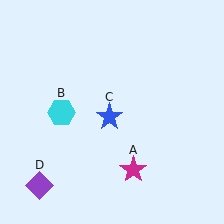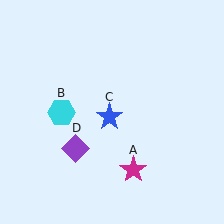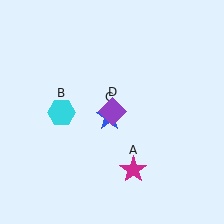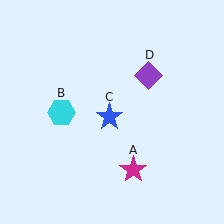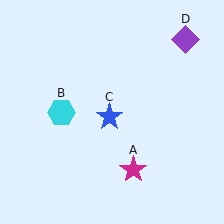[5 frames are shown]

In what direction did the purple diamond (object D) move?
The purple diamond (object D) moved up and to the right.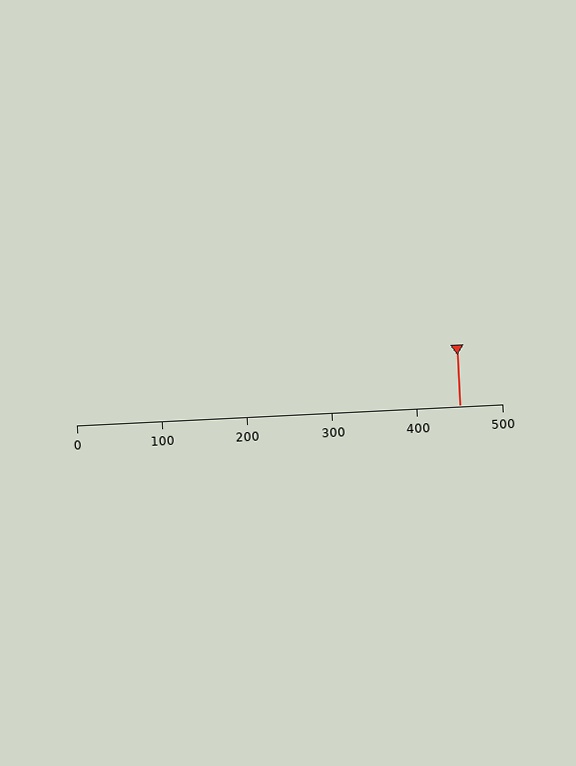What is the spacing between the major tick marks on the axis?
The major ticks are spaced 100 apart.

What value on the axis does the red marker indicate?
The marker indicates approximately 450.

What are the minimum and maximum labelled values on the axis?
The axis runs from 0 to 500.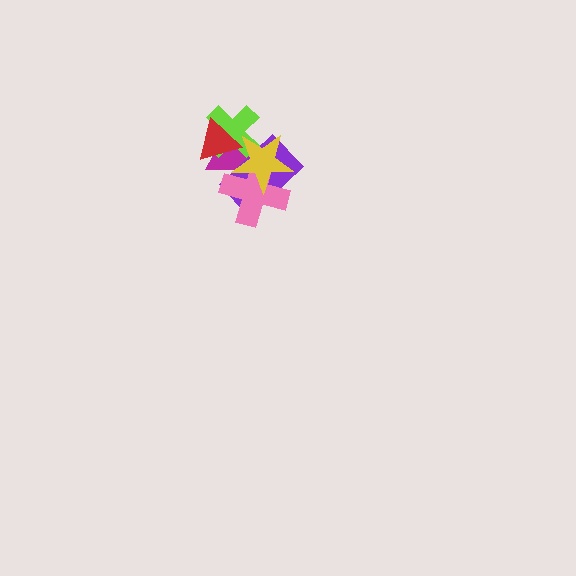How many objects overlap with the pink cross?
3 objects overlap with the pink cross.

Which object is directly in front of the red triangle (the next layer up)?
The purple rectangle is directly in front of the red triangle.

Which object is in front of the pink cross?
The yellow star is in front of the pink cross.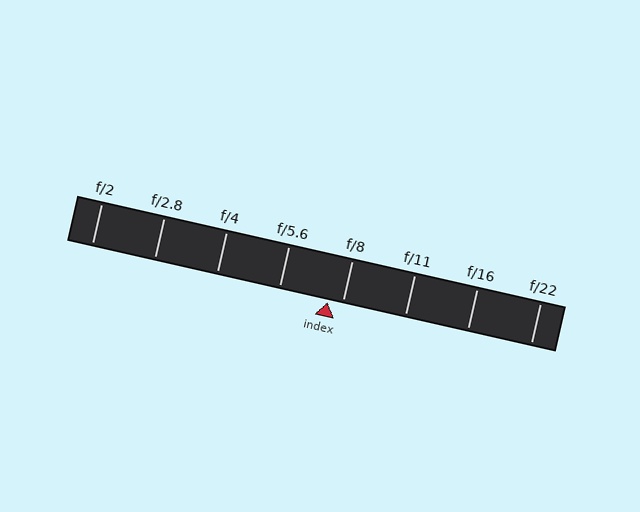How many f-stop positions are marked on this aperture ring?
There are 8 f-stop positions marked.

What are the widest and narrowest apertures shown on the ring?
The widest aperture shown is f/2 and the narrowest is f/22.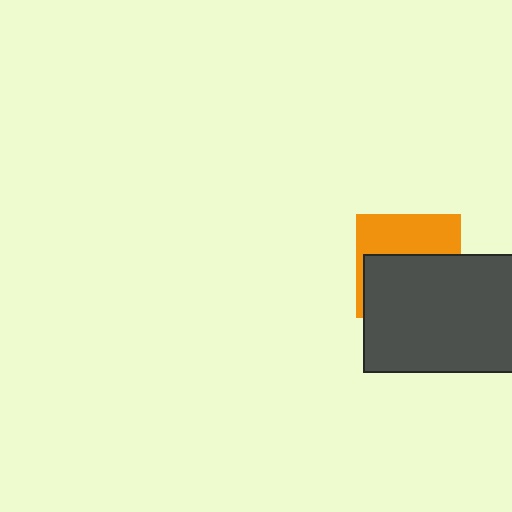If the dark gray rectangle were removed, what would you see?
You would see the complete orange square.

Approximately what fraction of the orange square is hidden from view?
Roughly 57% of the orange square is hidden behind the dark gray rectangle.